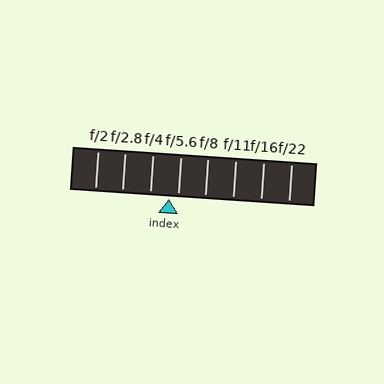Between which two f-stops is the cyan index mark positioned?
The index mark is between f/4 and f/5.6.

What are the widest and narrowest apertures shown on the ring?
The widest aperture shown is f/2 and the narrowest is f/22.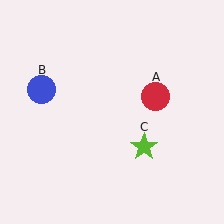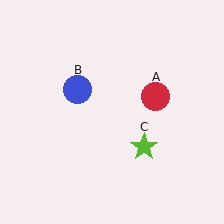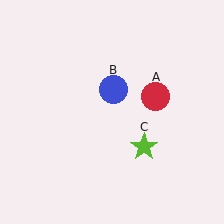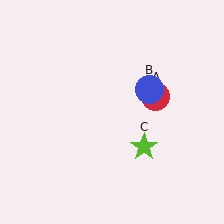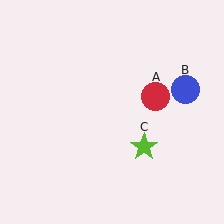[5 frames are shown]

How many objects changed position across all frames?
1 object changed position: blue circle (object B).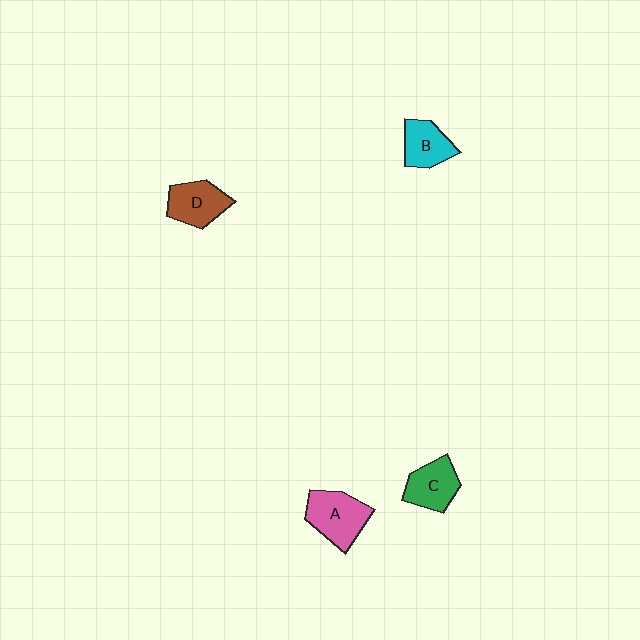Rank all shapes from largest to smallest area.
From largest to smallest: A (pink), D (brown), C (green), B (cyan).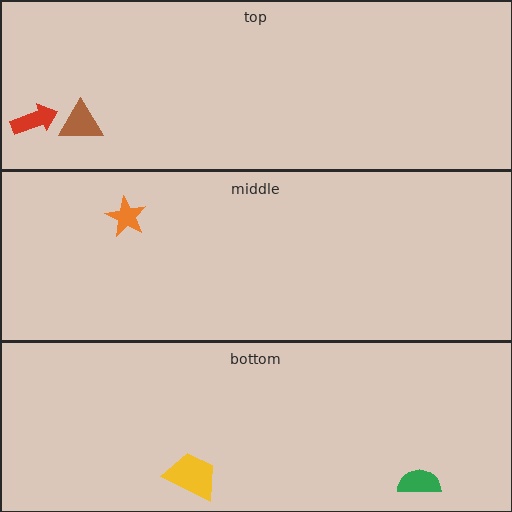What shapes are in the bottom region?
The yellow trapezoid, the green semicircle.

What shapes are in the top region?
The red arrow, the brown triangle.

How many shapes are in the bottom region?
2.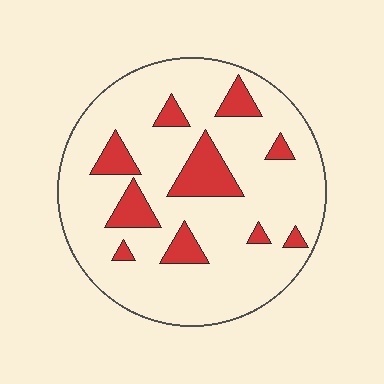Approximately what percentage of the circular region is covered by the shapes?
Approximately 15%.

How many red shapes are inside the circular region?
10.